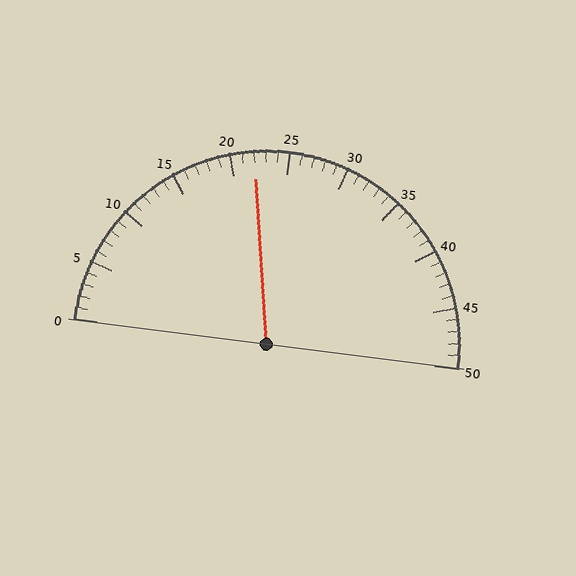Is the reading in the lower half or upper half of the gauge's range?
The reading is in the lower half of the range (0 to 50).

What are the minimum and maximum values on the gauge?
The gauge ranges from 0 to 50.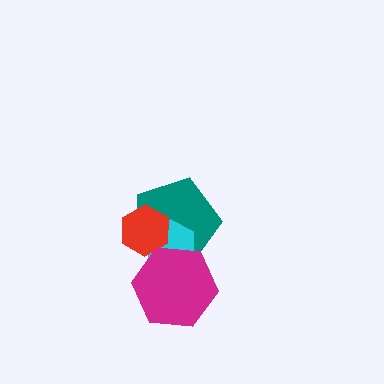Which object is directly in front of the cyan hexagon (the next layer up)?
The red hexagon is directly in front of the cyan hexagon.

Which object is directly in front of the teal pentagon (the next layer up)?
The cyan hexagon is directly in front of the teal pentagon.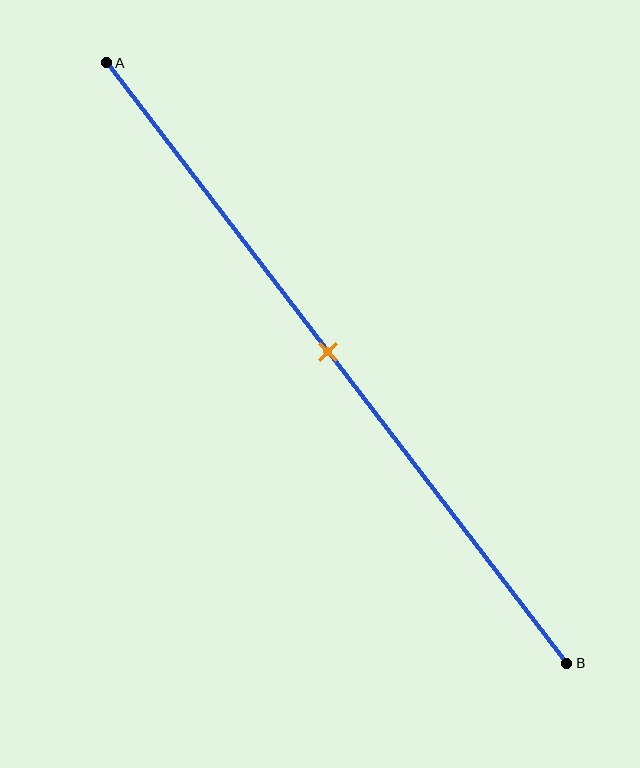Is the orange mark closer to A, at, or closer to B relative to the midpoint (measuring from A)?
The orange mark is approximately at the midpoint of segment AB.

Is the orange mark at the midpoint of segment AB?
Yes, the mark is approximately at the midpoint.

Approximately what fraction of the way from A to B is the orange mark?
The orange mark is approximately 50% of the way from A to B.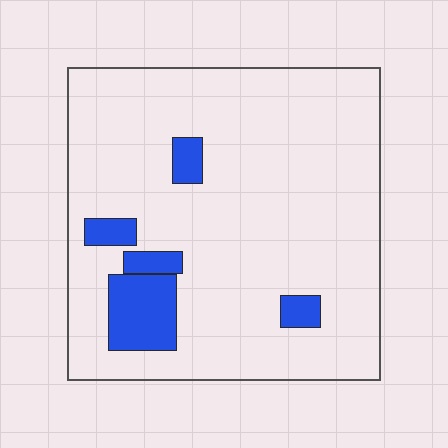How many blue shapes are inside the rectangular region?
5.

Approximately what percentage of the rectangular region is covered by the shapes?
Approximately 10%.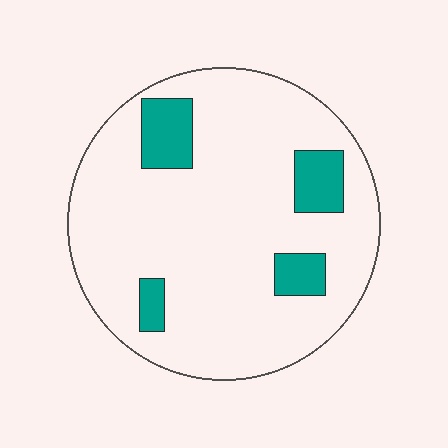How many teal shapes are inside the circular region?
4.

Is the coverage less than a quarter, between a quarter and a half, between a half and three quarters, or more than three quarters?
Less than a quarter.